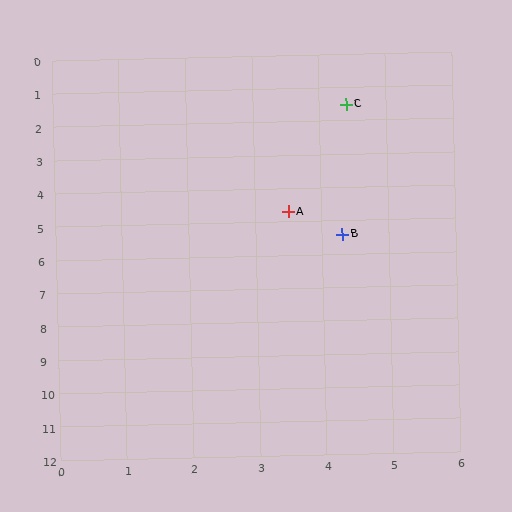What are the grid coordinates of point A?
Point A is at approximately (3.5, 4.7).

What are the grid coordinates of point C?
Point C is at approximately (4.4, 1.5).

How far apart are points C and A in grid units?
Points C and A are about 3.3 grid units apart.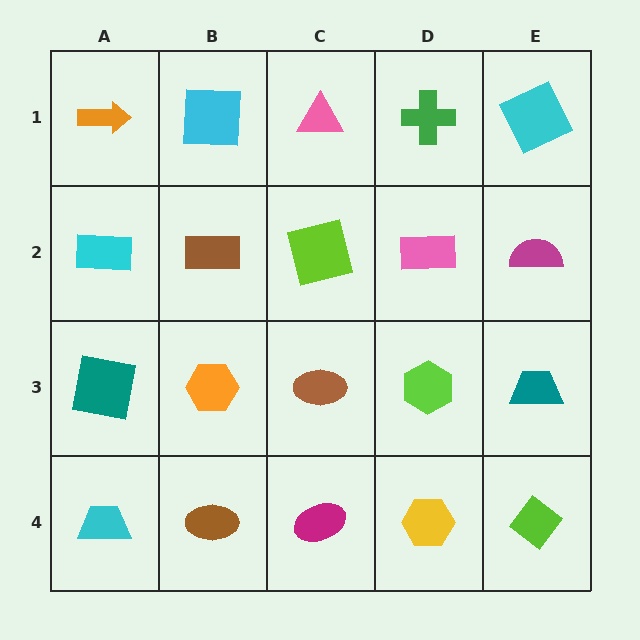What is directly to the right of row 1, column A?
A cyan square.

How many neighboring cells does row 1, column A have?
2.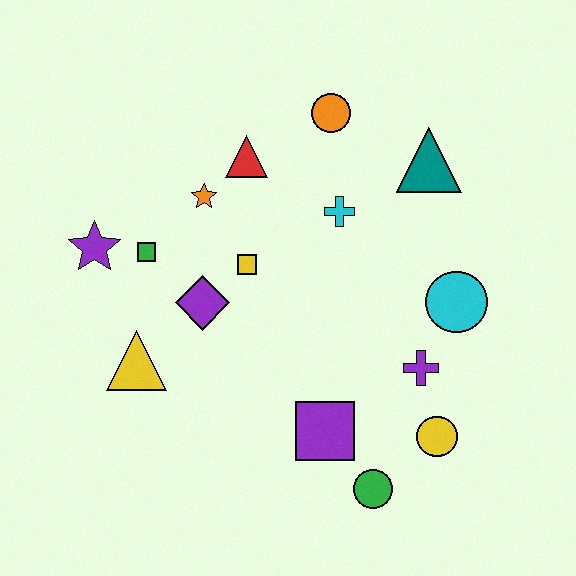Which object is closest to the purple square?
The green circle is closest to the purple square.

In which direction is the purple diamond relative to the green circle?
The purple diamond is above the green circle.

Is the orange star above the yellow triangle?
Yes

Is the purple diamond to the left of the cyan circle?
Yes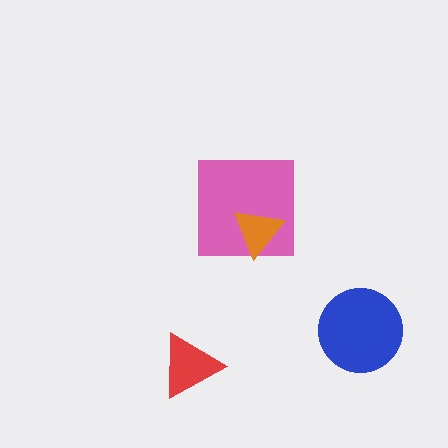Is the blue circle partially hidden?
No, no other shape covers it.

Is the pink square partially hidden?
Yes, it is partially covered by another shape.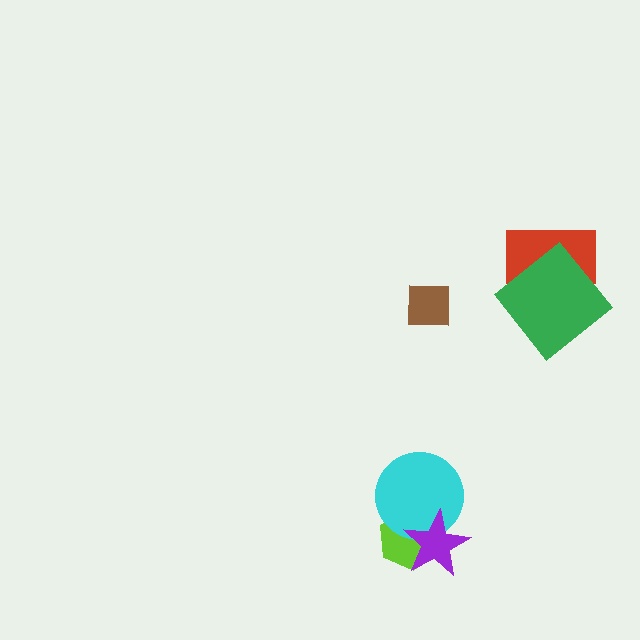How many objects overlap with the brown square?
0 objects overlap with the brown square.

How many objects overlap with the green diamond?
1 object overlaps with the green diamond.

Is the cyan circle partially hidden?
Yes, it is partially covered by another shape.